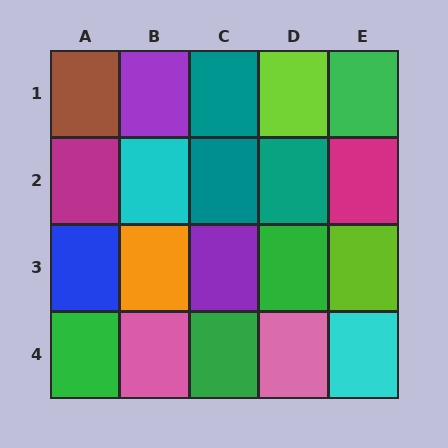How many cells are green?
4 cells are green.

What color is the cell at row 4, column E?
Cyan.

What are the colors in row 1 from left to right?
Brown, purple, teal, lime, green.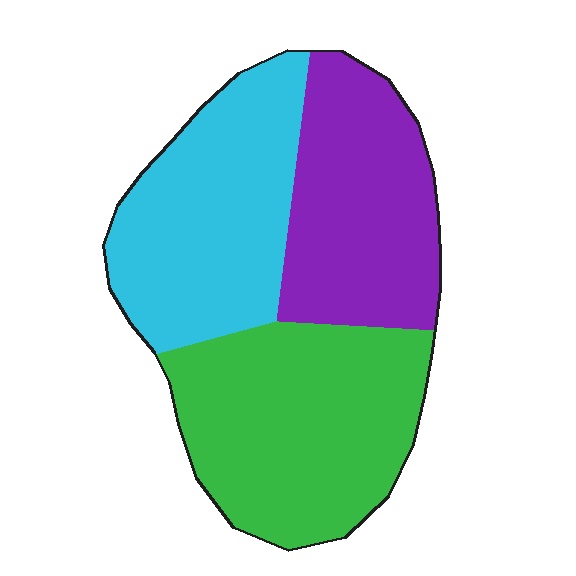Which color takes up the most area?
Green, at roughly 40%.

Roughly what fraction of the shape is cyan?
Cyan covers 33% of the shape.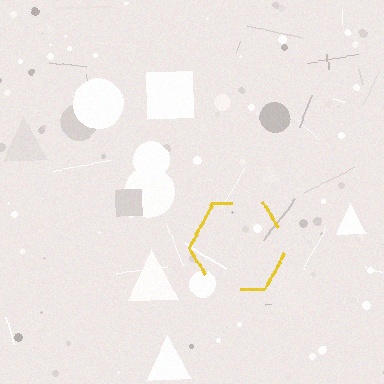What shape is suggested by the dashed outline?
The dashed outline suggests a hexagon.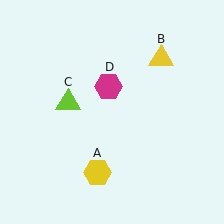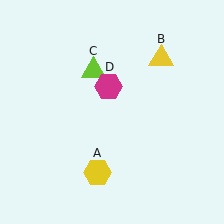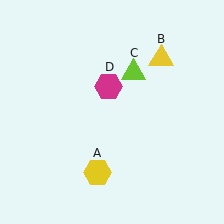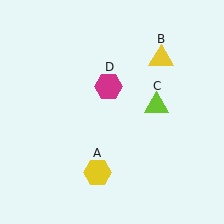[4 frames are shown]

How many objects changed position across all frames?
1 object changed position: lime triangle (object C).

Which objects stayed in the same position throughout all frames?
Yellow hexagon (object A) and yellow triangle (object B) and magenta hexagon (object D) remained stationary.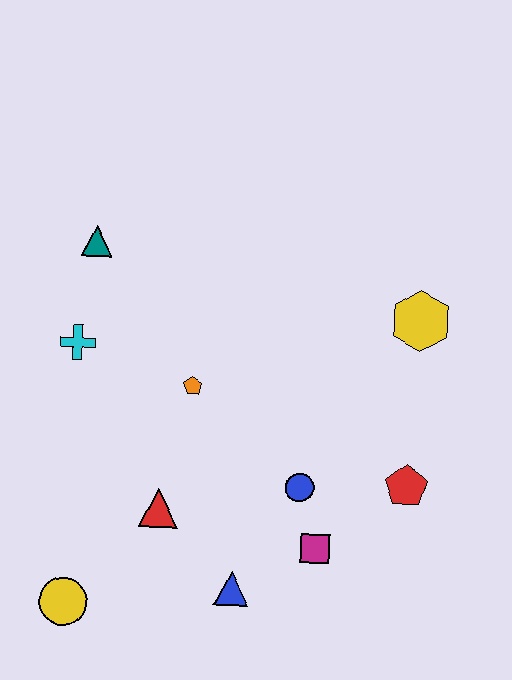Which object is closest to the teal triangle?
The cyan cross is closest to the teal triangle.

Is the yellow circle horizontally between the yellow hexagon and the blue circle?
No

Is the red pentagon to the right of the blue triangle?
Yes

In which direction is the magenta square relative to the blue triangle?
The magenta square is to the right of the blue triangle.